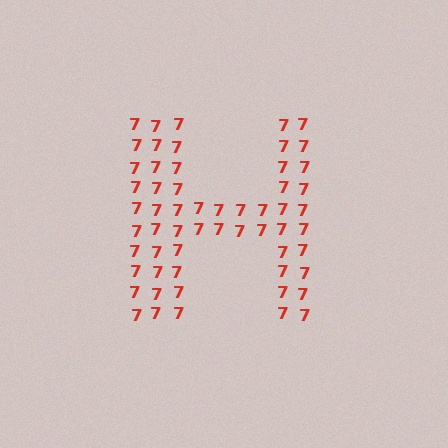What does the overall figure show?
The overall figure shows the letter H.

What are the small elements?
The small elements are digit 7's.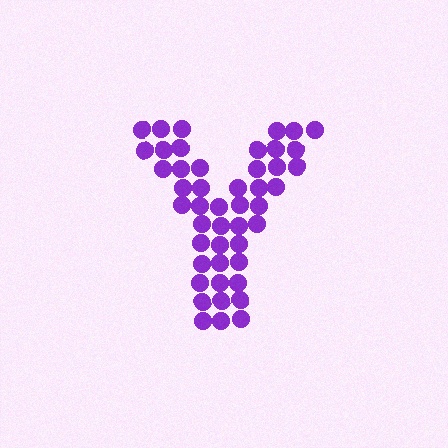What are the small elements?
The small elements are circles.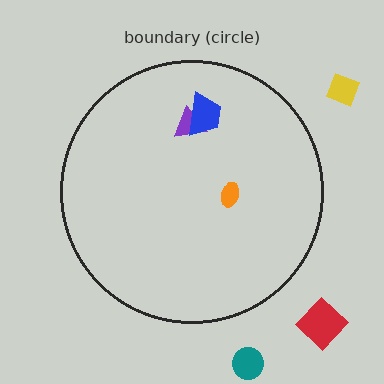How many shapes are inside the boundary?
3 inside, 3 outside.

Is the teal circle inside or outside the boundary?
Outside.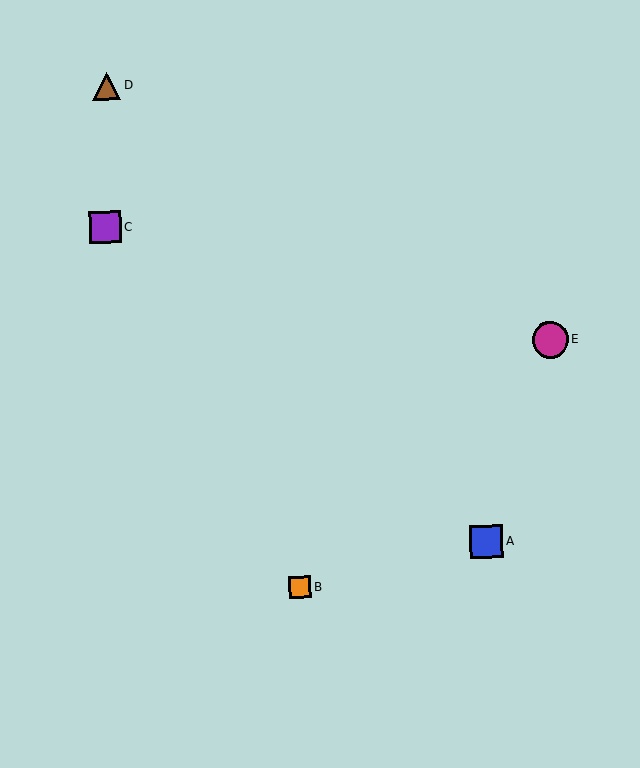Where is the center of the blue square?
The center of the blue square is at (487, 542).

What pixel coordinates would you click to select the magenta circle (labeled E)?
Click at (550, 340) to select the magenta circle E.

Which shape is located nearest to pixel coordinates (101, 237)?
The purple square (labeled C) at (105, 227) is nearest to that location.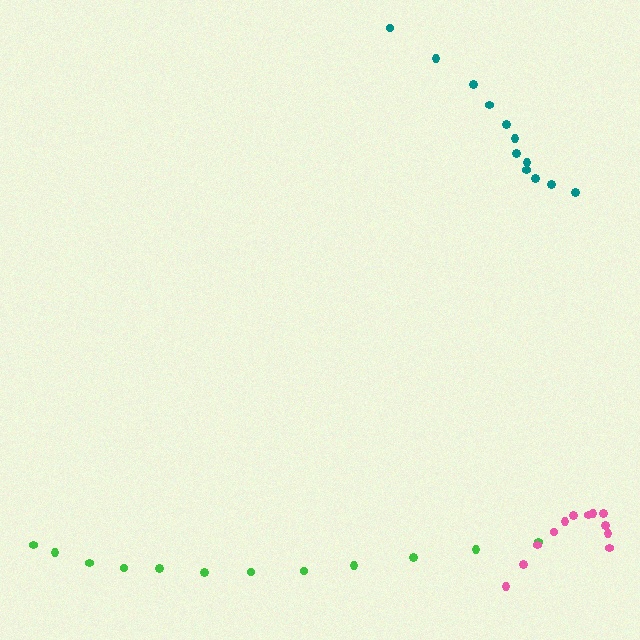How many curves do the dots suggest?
There are 3 distinct paths.